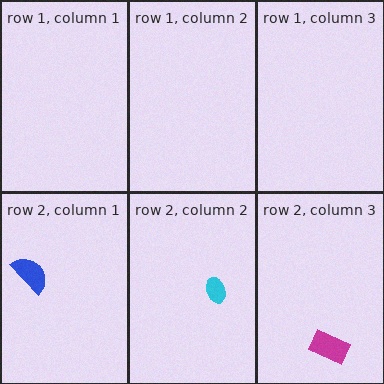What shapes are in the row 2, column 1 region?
The blue semicircle.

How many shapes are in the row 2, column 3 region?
1.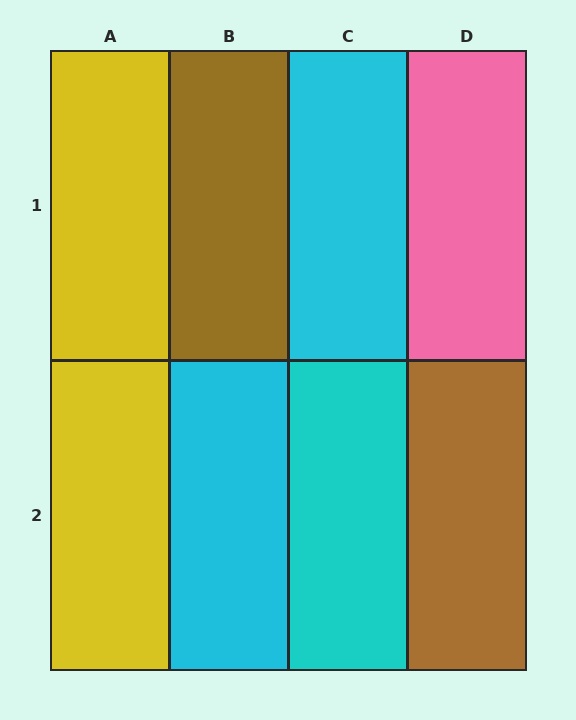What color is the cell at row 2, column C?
Cyan.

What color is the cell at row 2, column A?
Yellow.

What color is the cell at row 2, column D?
Brown.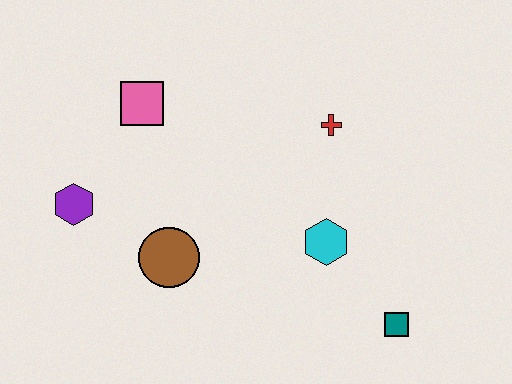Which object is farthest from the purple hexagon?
The teal square is farthest from the purple hexagon.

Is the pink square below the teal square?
No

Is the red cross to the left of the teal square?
Yes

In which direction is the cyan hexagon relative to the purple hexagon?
The cyan hexagon is to the right of the purple hexagon.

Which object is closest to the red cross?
The cyan hexagon is closest to the red cross.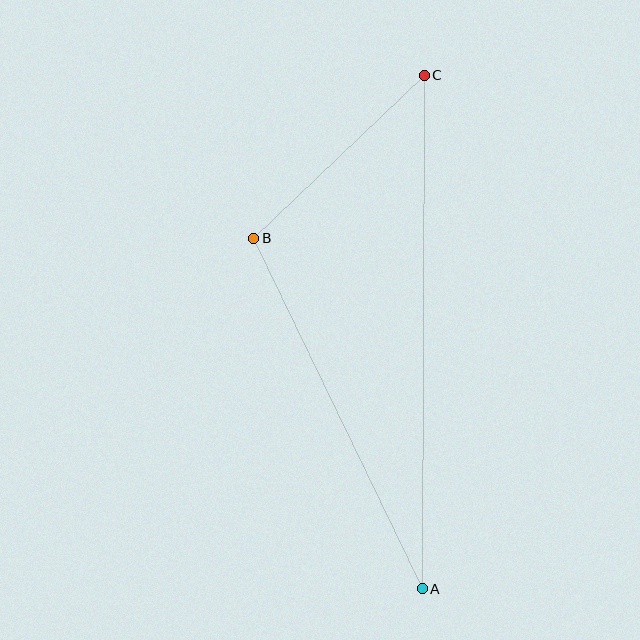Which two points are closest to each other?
Points B and C are closest to each other.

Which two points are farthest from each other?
Points A and C are farthest from each other.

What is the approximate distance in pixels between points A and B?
The distance between A and B is approximately 389 pixels.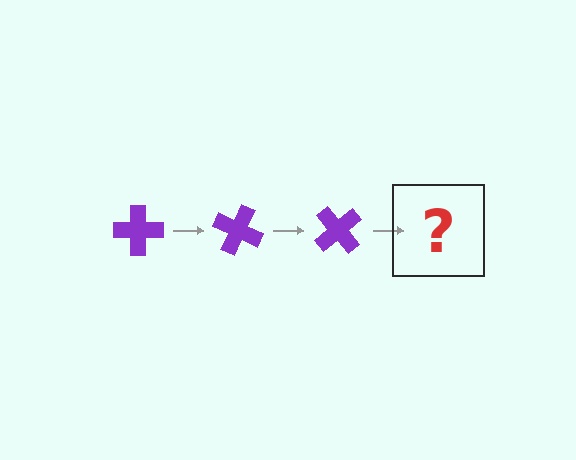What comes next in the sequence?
The next element should be a purple cross rotated 75 degrees.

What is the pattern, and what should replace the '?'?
The pattern is that the cross rotates 25 degrees each step. The '?' should be a purple cross rotated 75 degrees.